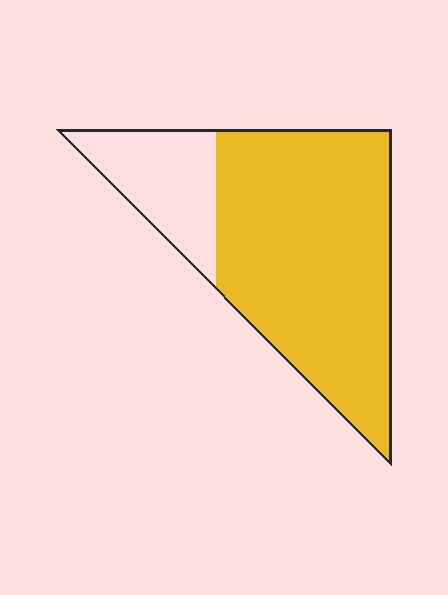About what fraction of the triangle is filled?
About three quarters (3/4).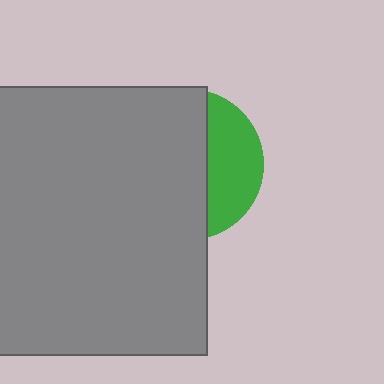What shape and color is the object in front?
The object in front is a gray square.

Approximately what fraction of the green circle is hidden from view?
Roughly 66% of the green circle is hidden behind the gray square.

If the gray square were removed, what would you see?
You would see the complete green circle.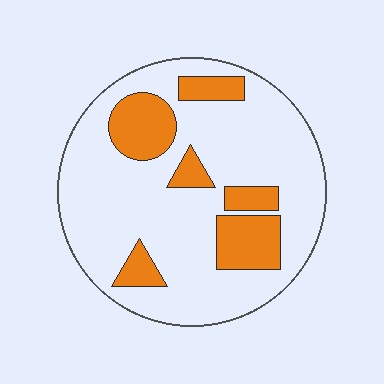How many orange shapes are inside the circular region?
6.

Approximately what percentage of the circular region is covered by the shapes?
Approximately 25%.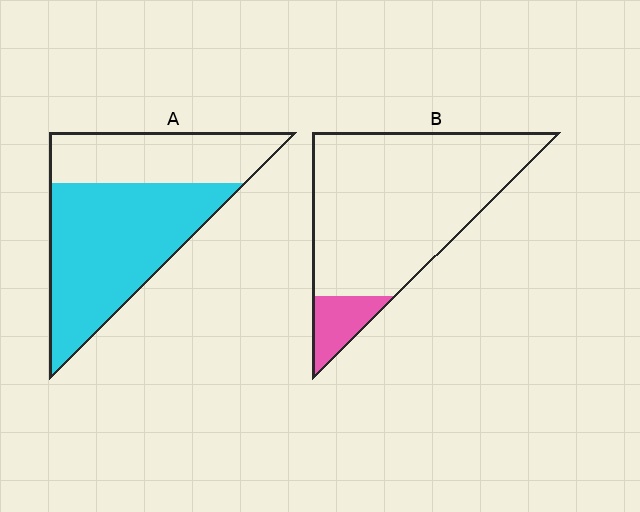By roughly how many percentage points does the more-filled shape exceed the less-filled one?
By roughly 50 percentage points (A over B).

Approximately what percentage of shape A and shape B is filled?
A is approximately 65% and B is approximately 10%.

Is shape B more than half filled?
No.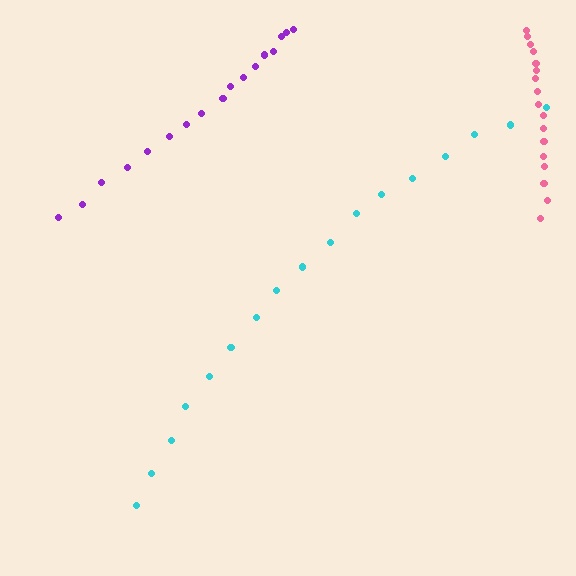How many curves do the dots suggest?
There are 3 distinct paths.